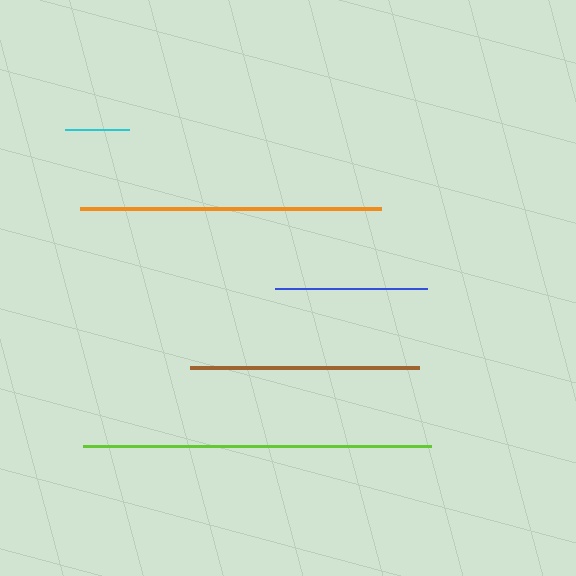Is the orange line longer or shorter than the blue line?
The orange line is longer than the blue line.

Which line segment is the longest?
The lime line is the longest at approximately 347 pixels.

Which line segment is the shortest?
The cyan line is the shortest at approximately 64 pixels.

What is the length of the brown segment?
The brown segment is approximately 230 pixels long.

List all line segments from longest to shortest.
From longest to shortest: lime, orange, brown, blue, cyan.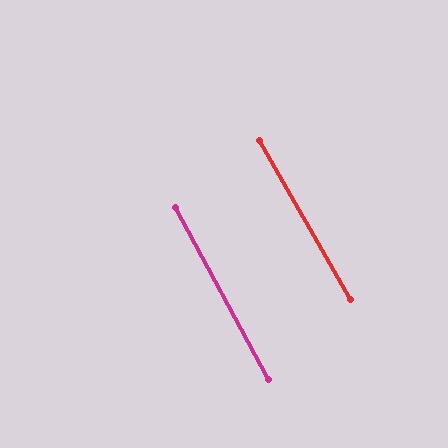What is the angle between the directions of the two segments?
Approximately 1 degree.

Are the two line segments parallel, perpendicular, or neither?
Parallel — their directions differ by only 1.2°.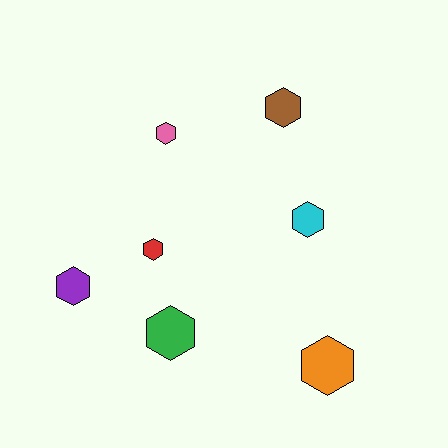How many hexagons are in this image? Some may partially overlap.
There are 7 hexagons.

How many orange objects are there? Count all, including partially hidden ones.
There is 1 orange object.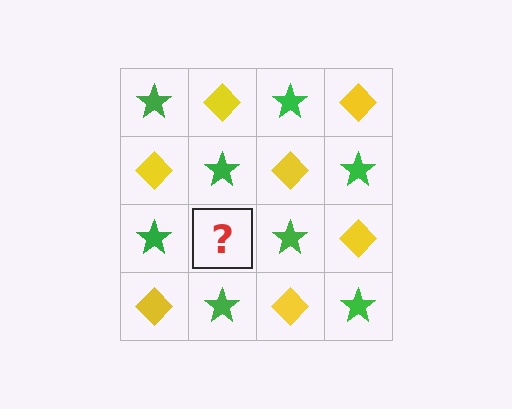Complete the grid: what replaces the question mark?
The question mark should be replaced with a yellow diamond.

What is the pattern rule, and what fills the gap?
The rule is that it alternates green star and yellow diamond in a checkerboard pattern. The gap should be filled with a yellow diamond.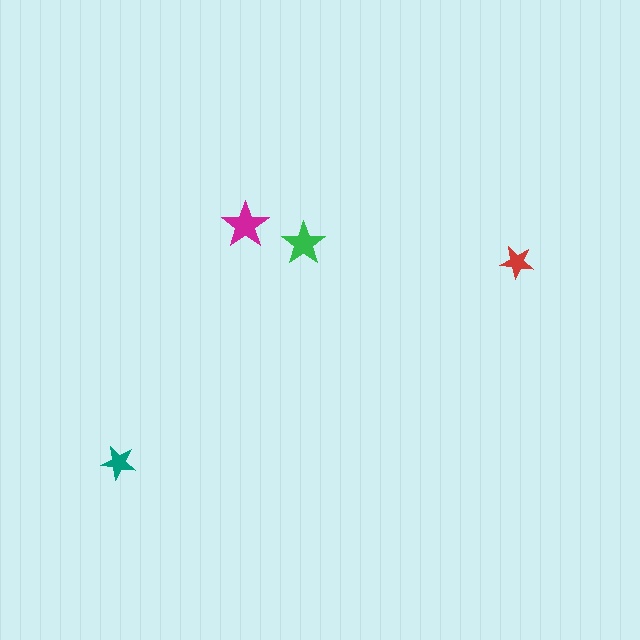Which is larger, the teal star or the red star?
The teal one.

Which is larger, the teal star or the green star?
The green one.